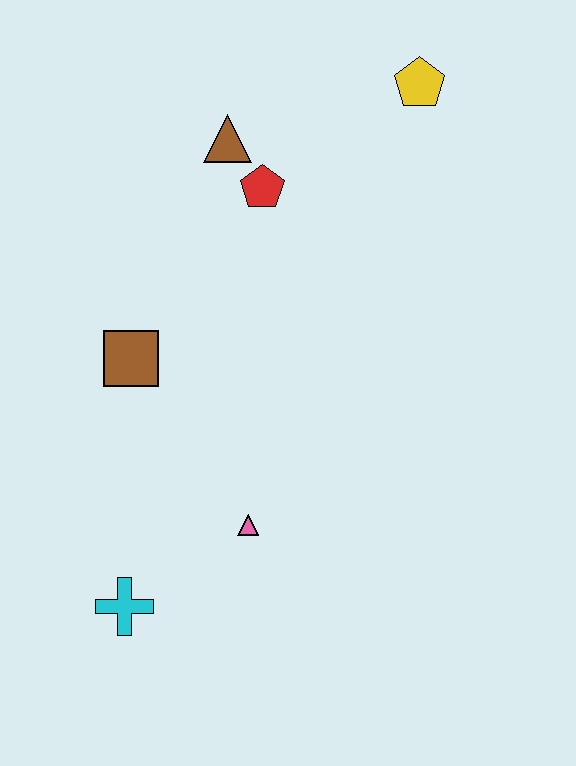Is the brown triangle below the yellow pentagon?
Yes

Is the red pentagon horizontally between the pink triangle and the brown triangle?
No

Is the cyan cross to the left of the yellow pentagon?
Yes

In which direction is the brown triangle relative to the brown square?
The brown triangle is above the brown square.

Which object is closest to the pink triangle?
The cyan cross is closest to the pink triangle.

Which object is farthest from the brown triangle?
The cyan cross is farthest from the brown triangle.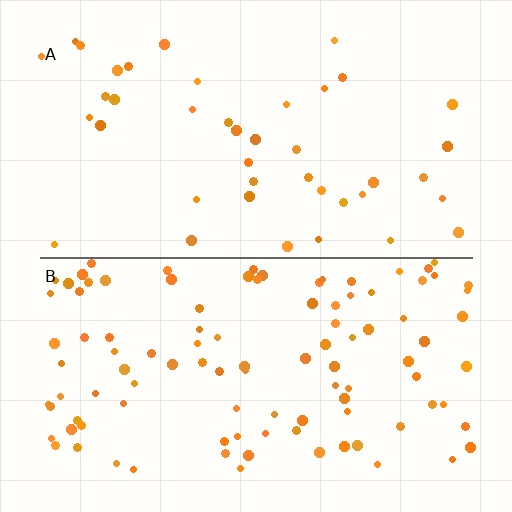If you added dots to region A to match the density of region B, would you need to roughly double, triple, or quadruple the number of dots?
Approximately double.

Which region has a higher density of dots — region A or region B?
B (the bottom).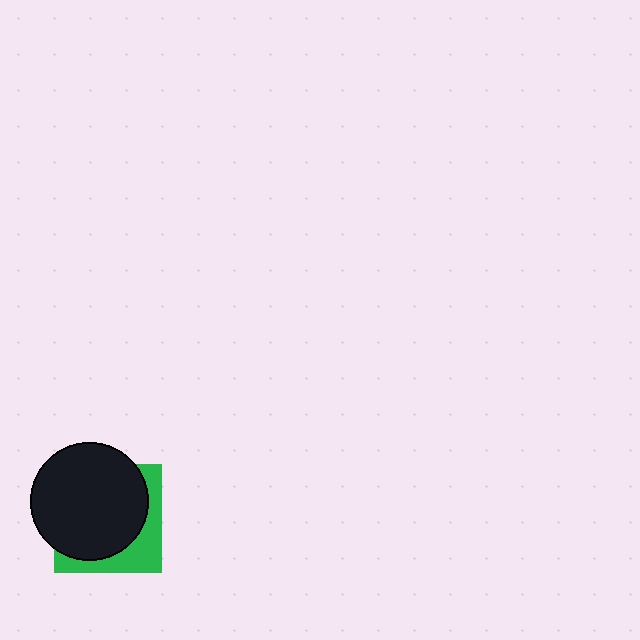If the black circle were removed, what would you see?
You would see the complete green square.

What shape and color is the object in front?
The object in front is a black circle.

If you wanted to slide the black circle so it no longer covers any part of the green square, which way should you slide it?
Slide it toward the upper-left — that is the most direct way to separate the two shapes.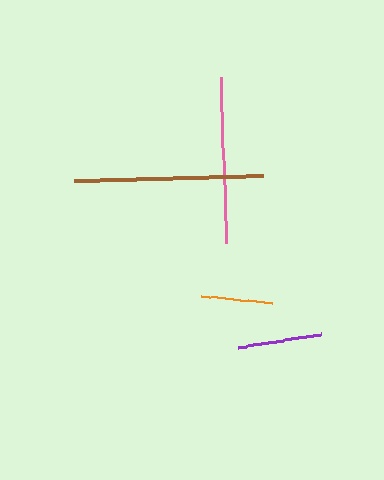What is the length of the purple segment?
The purple segment is approximately 84 pixels long.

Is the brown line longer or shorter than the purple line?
The brown line is longer than the purple line.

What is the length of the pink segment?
The pink segment is approximately 166 pixels long.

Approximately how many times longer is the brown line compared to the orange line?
The brown line is approximately 2.6 times the length of the orange line.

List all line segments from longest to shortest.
From longest to shortest: brown, pink, purple, orange.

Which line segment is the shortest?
The orange line is the shortest at approximately 71 pixels.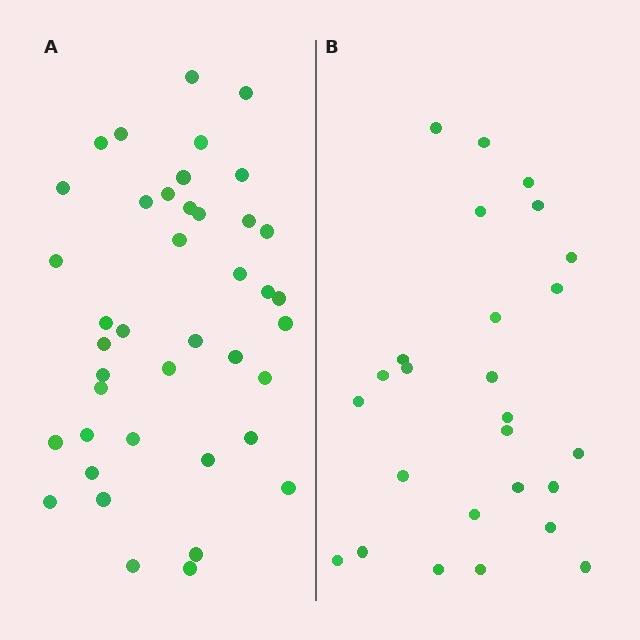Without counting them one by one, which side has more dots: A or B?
Region A (the left region) has more dots.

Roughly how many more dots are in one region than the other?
Region A has approximately 15 more dots than region B.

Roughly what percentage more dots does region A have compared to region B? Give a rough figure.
About 60% more.